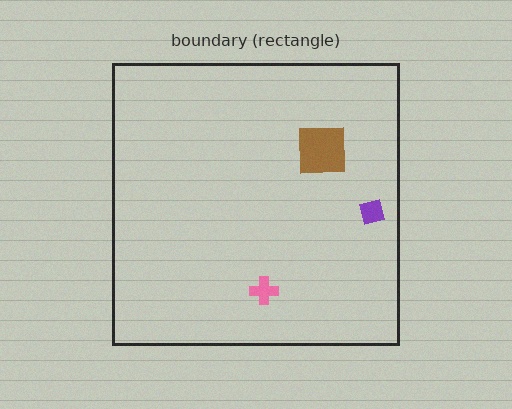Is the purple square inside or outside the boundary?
Inside.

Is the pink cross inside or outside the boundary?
Inside.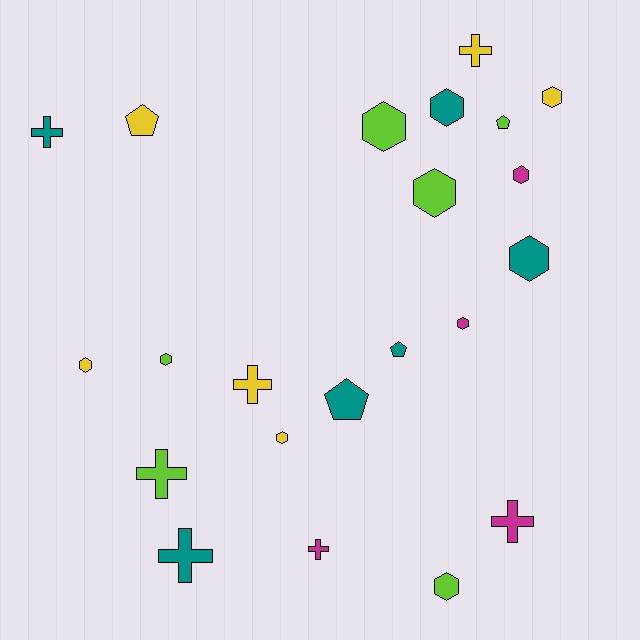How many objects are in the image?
There are 22 objects.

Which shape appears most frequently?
Hexagon, with 11 objects.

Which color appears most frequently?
Lime, with 6 objects.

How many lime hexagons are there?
There are 4 lime hexagons.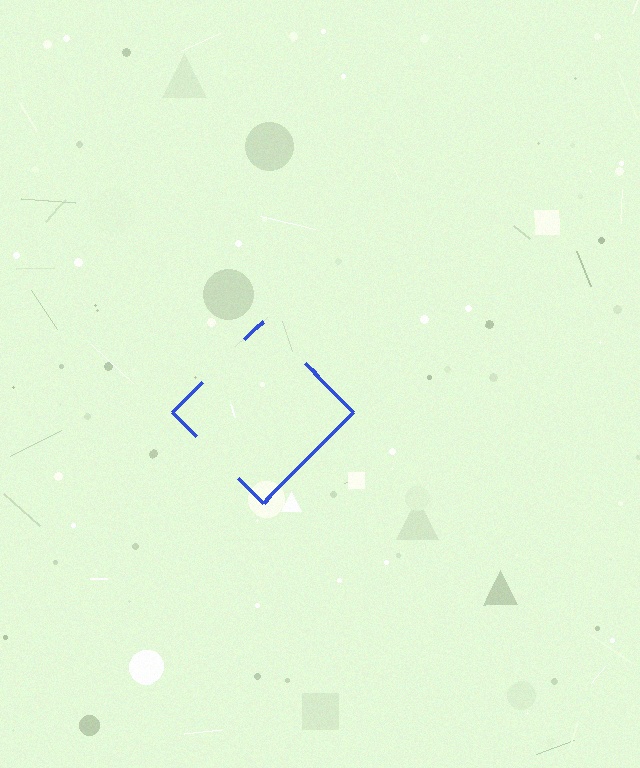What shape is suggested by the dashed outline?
The dashed outline suggests a diamond.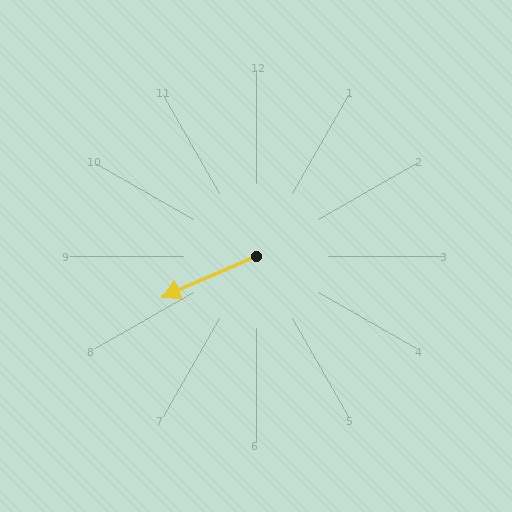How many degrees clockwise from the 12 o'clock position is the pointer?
Approximately 246 degrees.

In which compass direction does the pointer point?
Southwest.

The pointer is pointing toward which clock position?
Roughly 8 o'clock.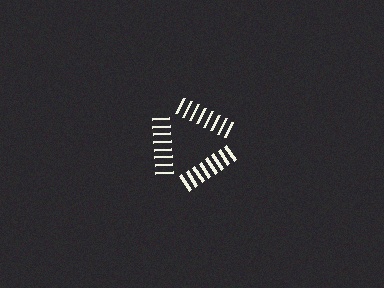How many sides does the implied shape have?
3 sides — the line-ends trace a triangle.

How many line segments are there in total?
24 — 8 along each of the 3 edges.